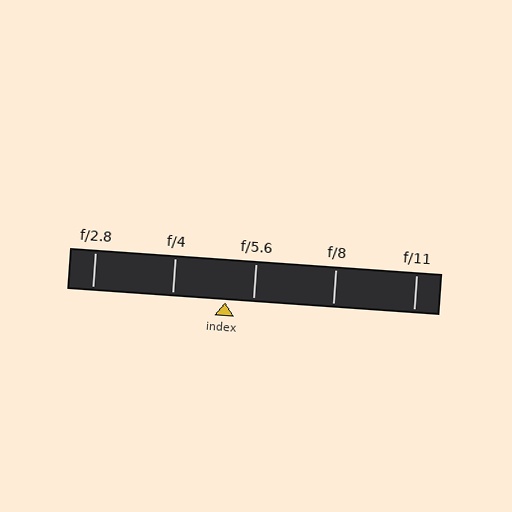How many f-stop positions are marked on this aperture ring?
There are 5 f-stop positions marked.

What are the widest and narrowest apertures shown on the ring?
The widest aperture shown is f/2.8 and the narrowest is f/11.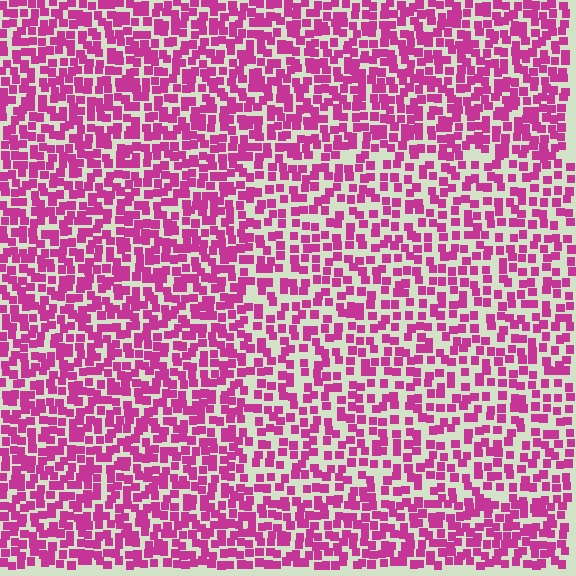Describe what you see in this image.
The image contains small magenta elements arranged at two different densities. A rectangle-shaped region is visible where the elements are less densely packed than the surrounding area.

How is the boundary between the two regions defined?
The boundary is defined by a change in element density (approximately 1.5x ratio). All elements are the same color, size, and shape.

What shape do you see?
I see a rectangle.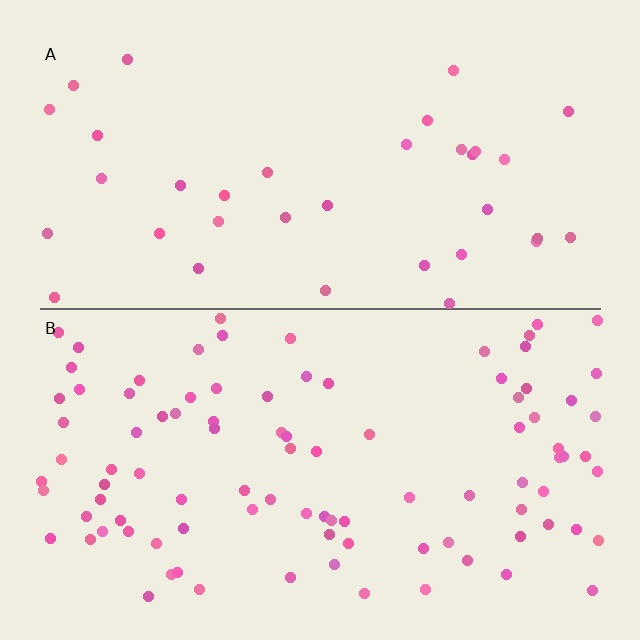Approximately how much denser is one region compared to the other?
Approximately 2.7× — region B over region A.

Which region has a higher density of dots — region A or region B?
B (the bottom).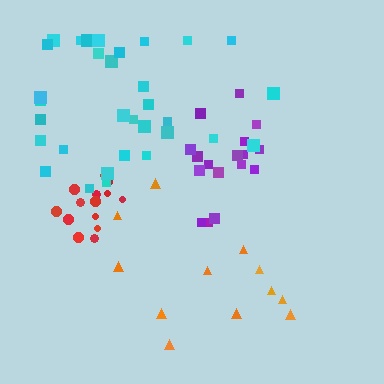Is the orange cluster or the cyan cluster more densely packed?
Cyan.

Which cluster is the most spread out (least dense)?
Orange.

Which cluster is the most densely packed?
Red.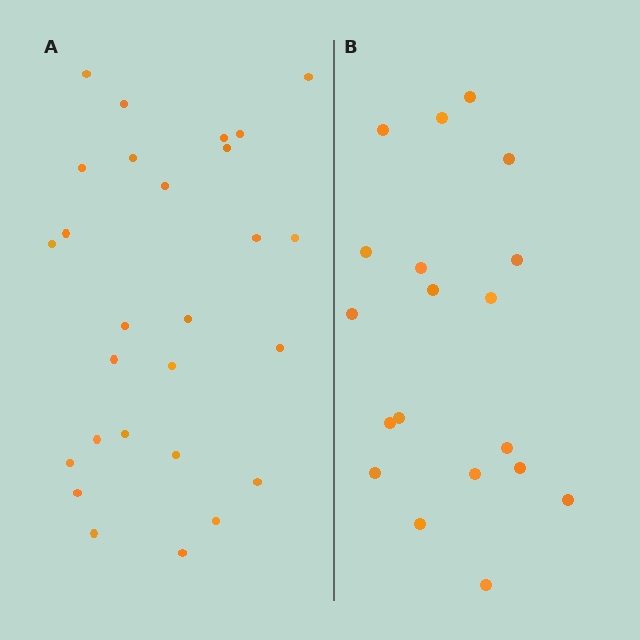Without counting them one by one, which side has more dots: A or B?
Region A (the left region) has more dots.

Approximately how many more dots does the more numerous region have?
Region A has roughly 8 or so more dots than region B.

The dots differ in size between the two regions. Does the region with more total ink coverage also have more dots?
No. Region B has more total ink coverage because its dots are larger, but region A actually contains more individual dots. Total area can be misleading — the number of items is what matters here.